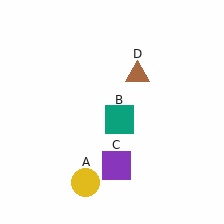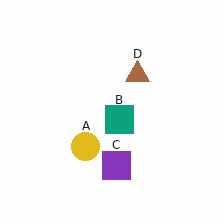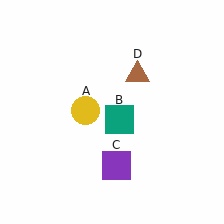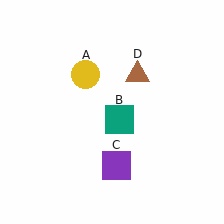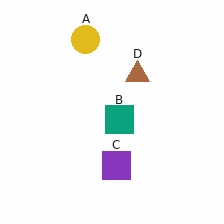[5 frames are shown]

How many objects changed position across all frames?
1 object changed position: yellow circle (object A).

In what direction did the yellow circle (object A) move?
The yellow circle (object A) moved up.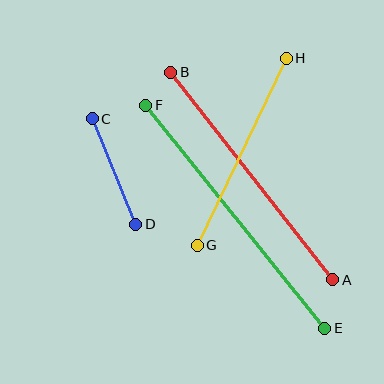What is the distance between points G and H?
The distance is approximately 208 pixels.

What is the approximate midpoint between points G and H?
The midpoint is at approximately (242, 152) pixels.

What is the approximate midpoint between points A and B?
The midpoint is at approximately (252, 176) pixels.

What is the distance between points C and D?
The distance is approximately 114 pixels.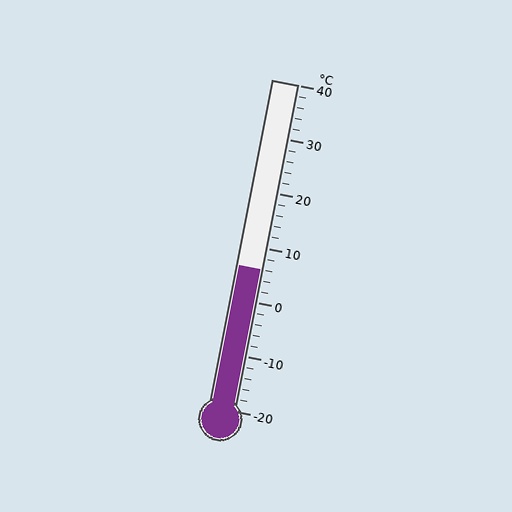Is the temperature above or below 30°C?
The temperature is below 30°C.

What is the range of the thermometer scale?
The thermometer scale ranges from -20°C to 40°C.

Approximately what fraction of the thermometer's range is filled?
The thermometer is filled to approximately 45% of its range.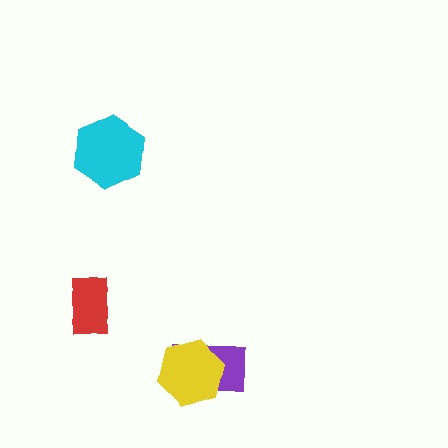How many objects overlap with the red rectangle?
0 objects overlap with the red rectangle.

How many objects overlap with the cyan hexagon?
0 objects overlap with the cyan hexagon.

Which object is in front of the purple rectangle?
The yellow hexagon is in front of the purple rectangle.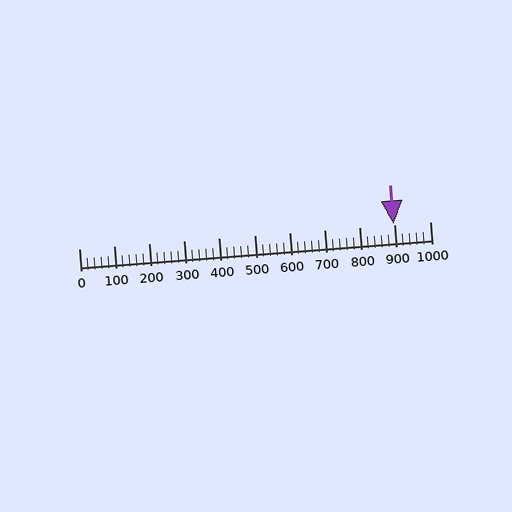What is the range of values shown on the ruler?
The ruler shows values from 0 to 1000.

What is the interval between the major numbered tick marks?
The major tick marks are spaced 100 units apart.